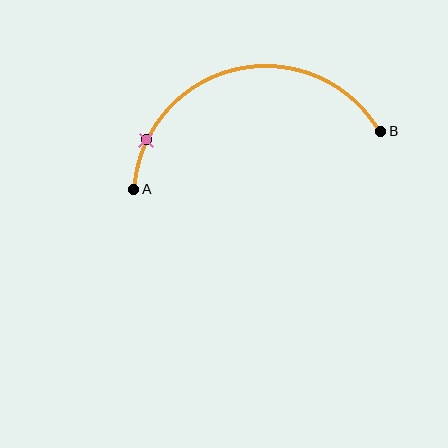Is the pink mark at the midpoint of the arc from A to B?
No. The pink mark lies on the arc but is closer to endpoint A. The arc midpoint would be at the point on the curve equidistant along the arc from both A and B.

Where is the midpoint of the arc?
The arc midpoint is the point on the curve farthest from the straight line joining A and B. It sits above that line.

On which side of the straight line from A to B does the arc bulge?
The arc bulges above the straight line connecting A and B.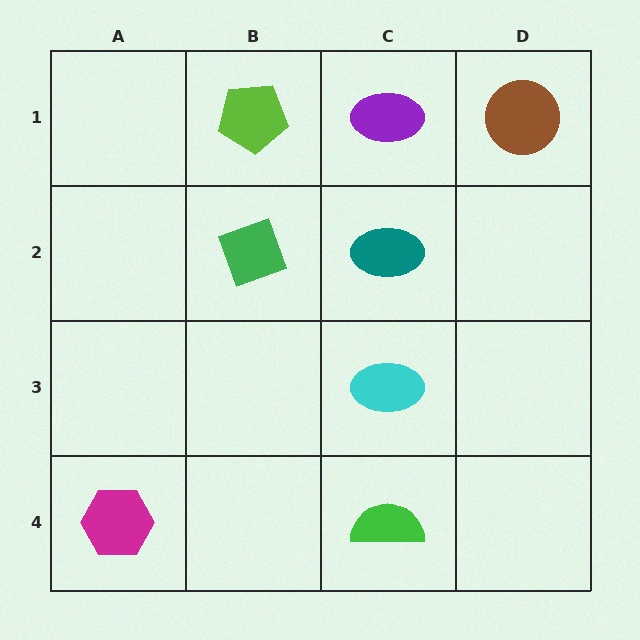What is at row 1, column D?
A brown circle.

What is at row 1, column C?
A purple ellipse.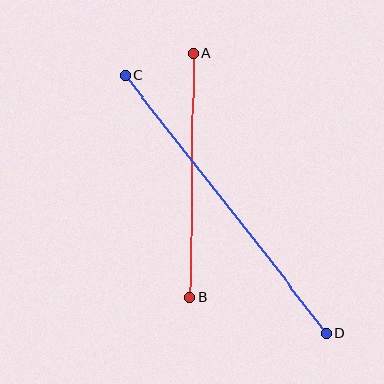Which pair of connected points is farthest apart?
Points C and D are farthest apart.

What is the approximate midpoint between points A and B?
The midpoint is at approximately (192, 175) pixels.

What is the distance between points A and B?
The distance is approximately 244 pixels.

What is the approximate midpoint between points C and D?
The midpoint is at approximately (226, 204) pixels.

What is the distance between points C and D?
The distance is approximately 328 pixels.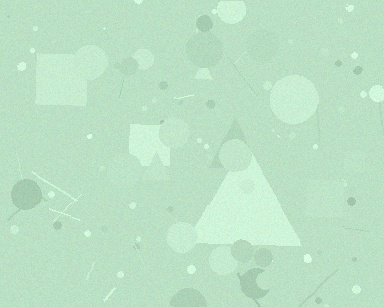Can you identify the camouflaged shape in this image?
The camouflaged shape is a triangle.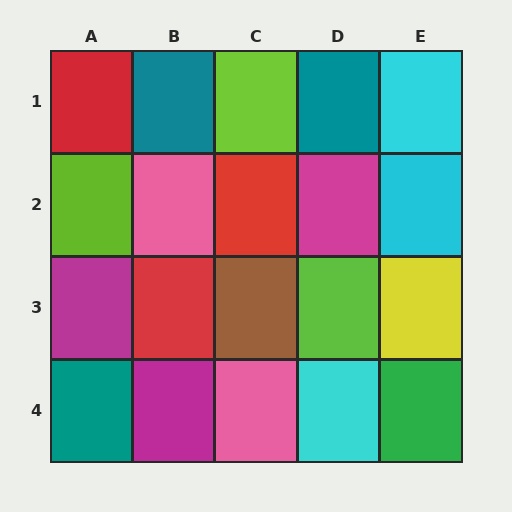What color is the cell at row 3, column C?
Brown.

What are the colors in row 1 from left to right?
Red, teal, lime, teal, cyan.